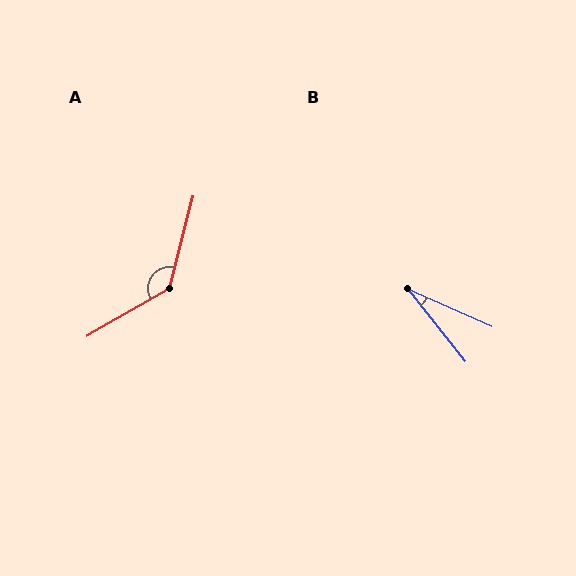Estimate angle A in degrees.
Approximately 134 degrees.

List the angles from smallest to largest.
B (28°), A (134°).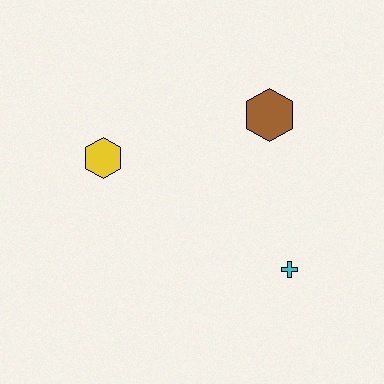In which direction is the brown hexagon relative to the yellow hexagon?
The brown hexagon is to the right of the yellow hexagon.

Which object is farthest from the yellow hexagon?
The cyan cross is farthest from the yellow hexagon.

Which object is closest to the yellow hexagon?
The brown hexagon is closest to the yellow hexagon.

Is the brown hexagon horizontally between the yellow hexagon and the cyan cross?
Yes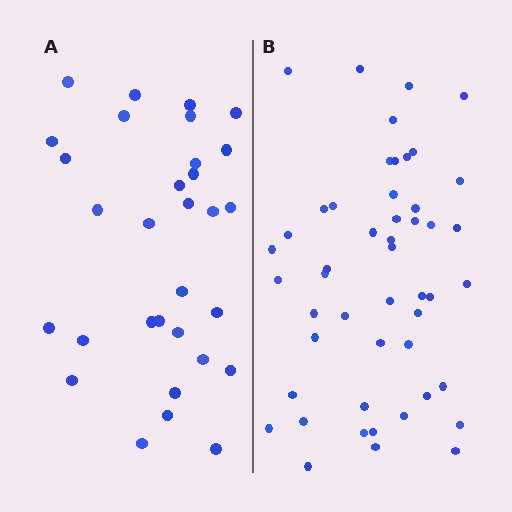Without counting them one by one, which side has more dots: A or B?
Region B (the right region) has more dots.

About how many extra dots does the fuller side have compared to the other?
Region B has approximately 20 more dots than region A.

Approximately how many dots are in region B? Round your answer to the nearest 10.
About 50 dots. (The exact count is 49, which rounds to 50.)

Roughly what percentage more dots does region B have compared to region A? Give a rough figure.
About 60% more.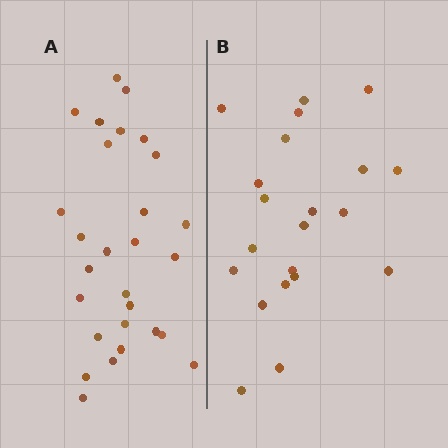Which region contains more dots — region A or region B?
Region A (the left region) has more dots.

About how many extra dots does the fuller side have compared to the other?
Region A has roughly 8 or so more dots than region B.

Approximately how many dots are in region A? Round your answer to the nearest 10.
About 30 dots. (The exact count is 28, which rounds to 30.)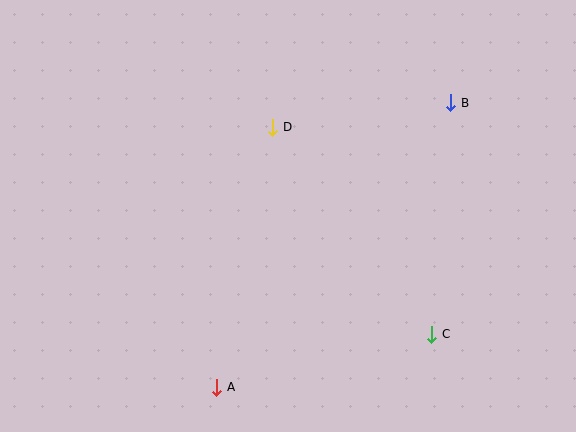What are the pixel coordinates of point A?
Point A is at (217, 387).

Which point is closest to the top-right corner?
Point B is closest to the top-right corner.